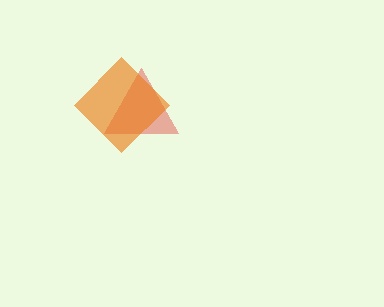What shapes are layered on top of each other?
The layered shapes are: a red triangle, an orange diamond.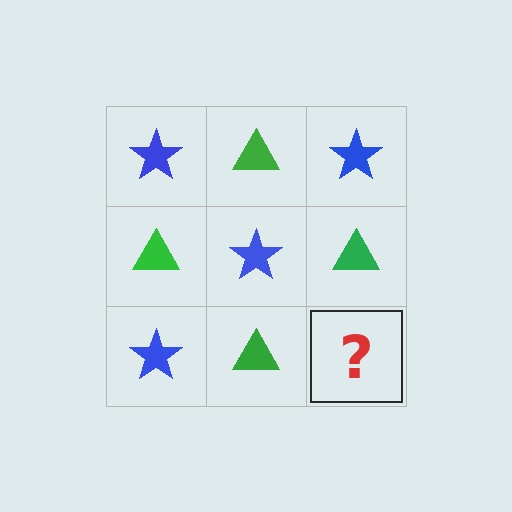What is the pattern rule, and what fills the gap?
The rule is that it alternates blue star and green triangle in a checkerboard pattern. The gap should be filled with a blue star.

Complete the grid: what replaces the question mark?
The question mark should be replaced with a blue star.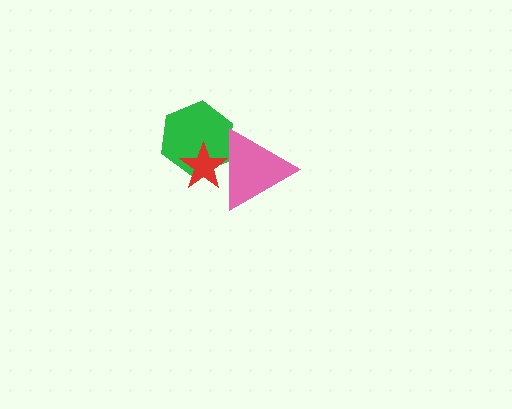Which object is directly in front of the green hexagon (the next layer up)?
The red star is directly in front of the green hexagon.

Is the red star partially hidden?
Yes, it is partially covered by another shape.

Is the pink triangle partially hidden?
No, no other shape covers it.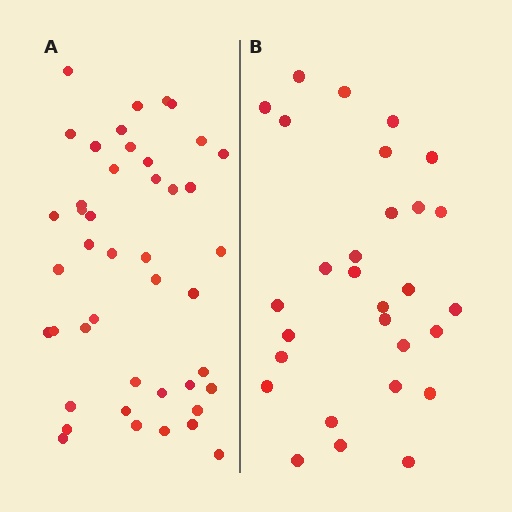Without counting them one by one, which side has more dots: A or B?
Region A (the left region) has more dots.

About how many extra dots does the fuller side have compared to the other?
Region A has approximately 15 more dots than region B.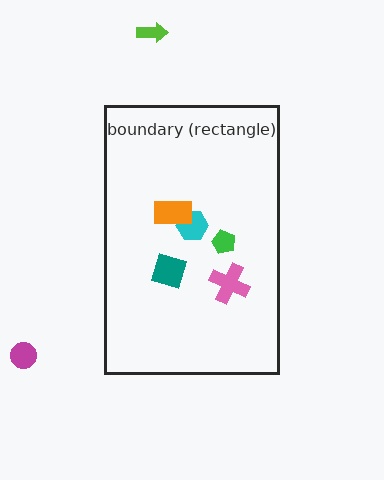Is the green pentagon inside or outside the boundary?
Inside.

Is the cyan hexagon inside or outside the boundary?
Inside.